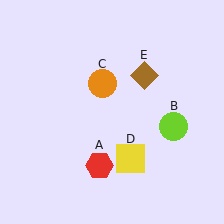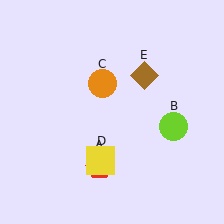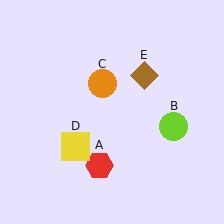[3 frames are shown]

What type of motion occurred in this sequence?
The yellow square (object D) rotated clockwise around the center of the scene.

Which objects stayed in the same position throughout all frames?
Red hexagon (object A) and lime circle (object B) and orange circle (object C) and brown diamond (object E) remained stationary.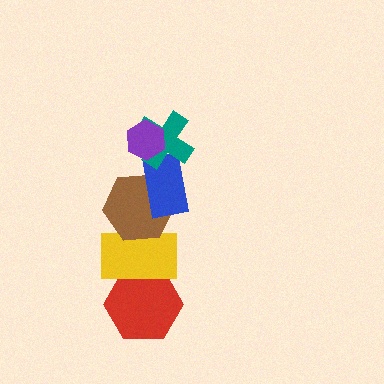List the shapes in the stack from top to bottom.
From top to bottom: the purple hexagon, the teal cross, the blue rectangle, the brown hexagon, the yellow rectangle, the red hexagon.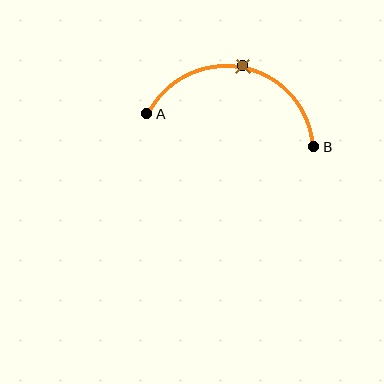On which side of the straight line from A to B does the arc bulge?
The arc bulges above the straight line connecting A and B.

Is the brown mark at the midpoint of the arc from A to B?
Yes. The brown mark lies on the arc at equal arc-length from both A and B — it is the arc midpoint.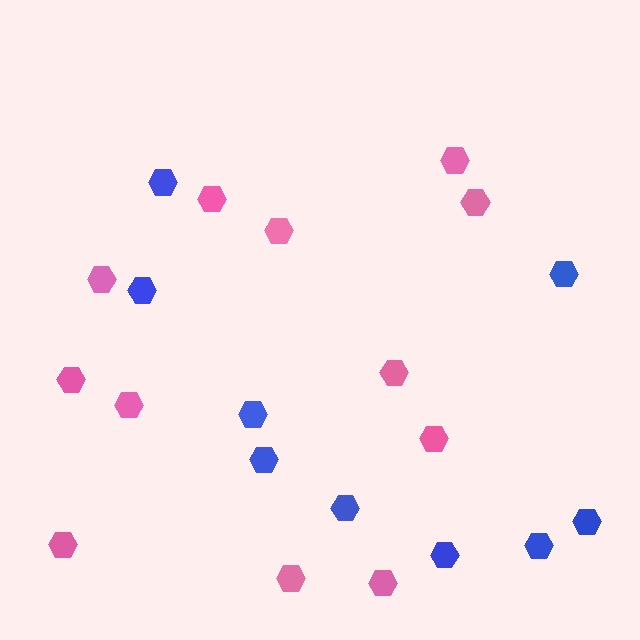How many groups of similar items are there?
There are 2 groups: one group of pink hexagons (12) and one group of blue hexagons (9).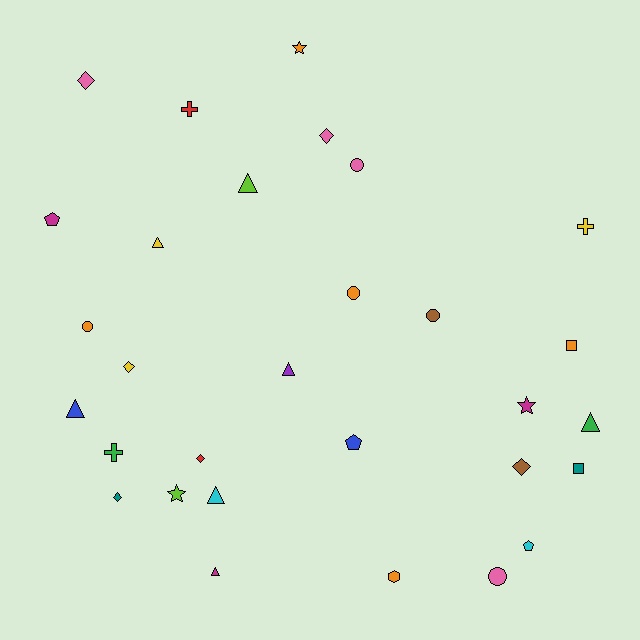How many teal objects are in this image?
There are 2 teal objects.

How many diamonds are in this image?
There are 6 diamonds.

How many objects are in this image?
There are 30 objects.